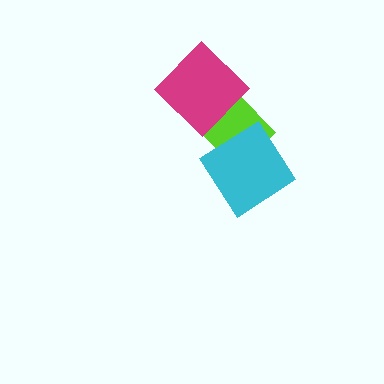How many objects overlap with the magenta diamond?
1 object overlaps with the magenta diamond.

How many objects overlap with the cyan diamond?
1 object overlaps with the cyan diamond.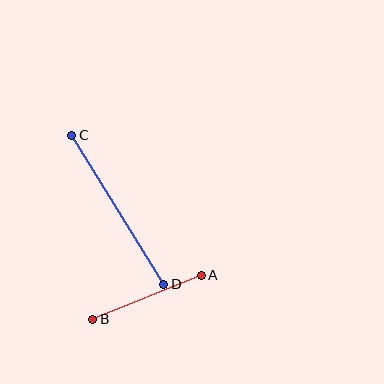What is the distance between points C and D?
The distance is approximately 175 pixels.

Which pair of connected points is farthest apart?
Points C and D are farthest apart.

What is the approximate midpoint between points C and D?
The midpoint is at approximately (118, 210) pixels.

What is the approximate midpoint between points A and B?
The midpoint is at approximately (147, 297) pixels.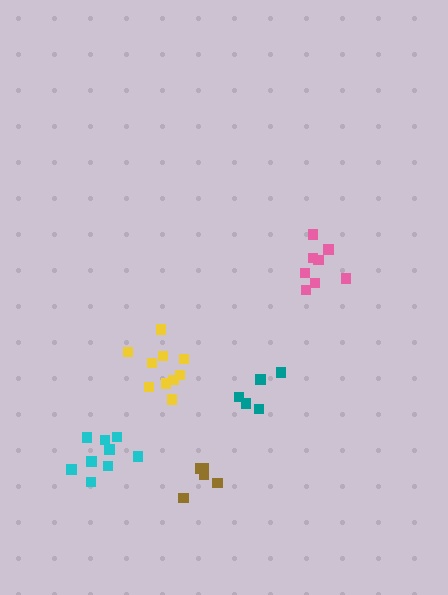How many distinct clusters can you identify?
There are 5 distinct clusters.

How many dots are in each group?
Group 1: 10 dots, Group 2: 8 dots, Group 3: 5 dots, Group 4: 9 dots, Group 5: 5 dots (37 total).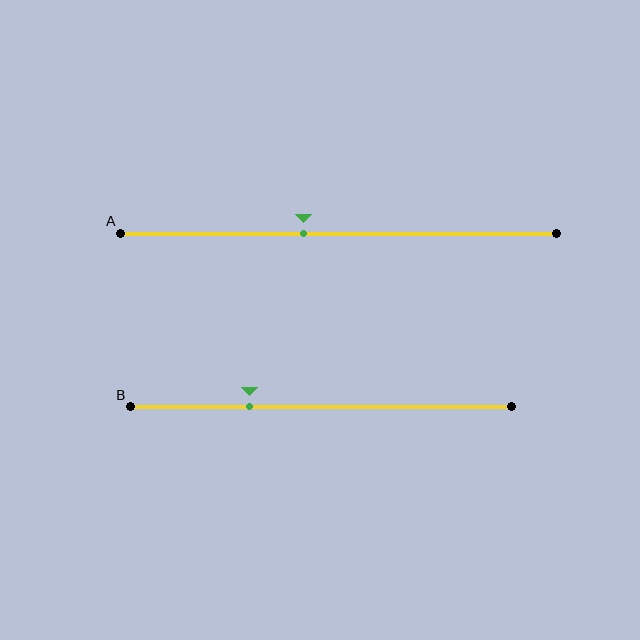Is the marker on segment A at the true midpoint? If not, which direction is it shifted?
No, the marker on segment A is shifted to the left by about 8% of the segment length.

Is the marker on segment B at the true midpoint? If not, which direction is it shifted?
No, the marker on segment B is shifted to the left by about 19% of the segment length.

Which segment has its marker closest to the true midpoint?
Segment A has its marker closest to the true midpoint.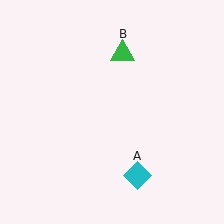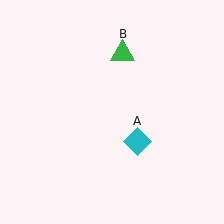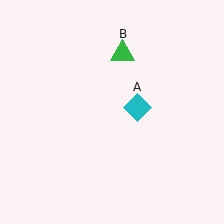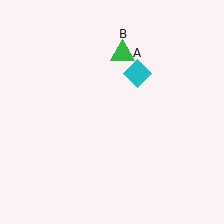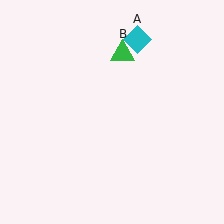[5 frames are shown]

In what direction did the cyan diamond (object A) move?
The cyan diamond (object A) moved up.